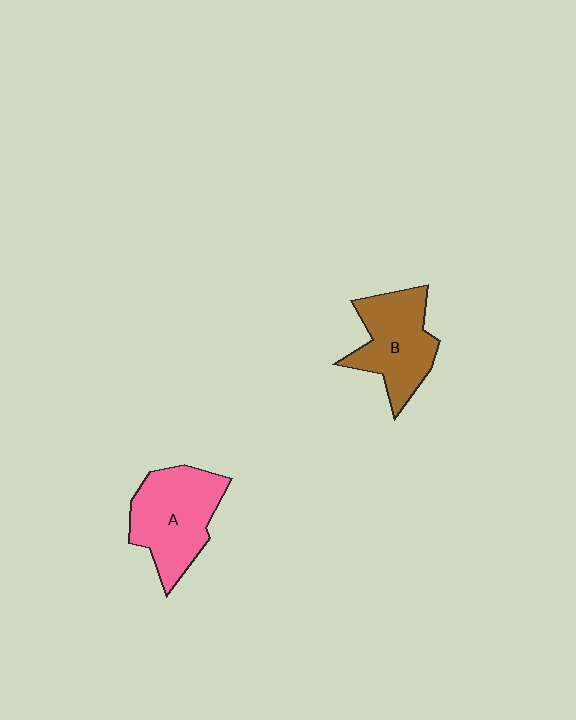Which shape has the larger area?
Shape A (pink).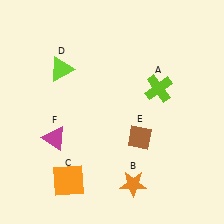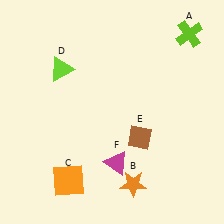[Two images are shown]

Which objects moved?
The objects that moved are: the lime cross (A), the magenta triangle (F).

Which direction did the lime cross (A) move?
The lime cross (A) moved up.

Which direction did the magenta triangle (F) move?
The magenta triangle (F) moved right.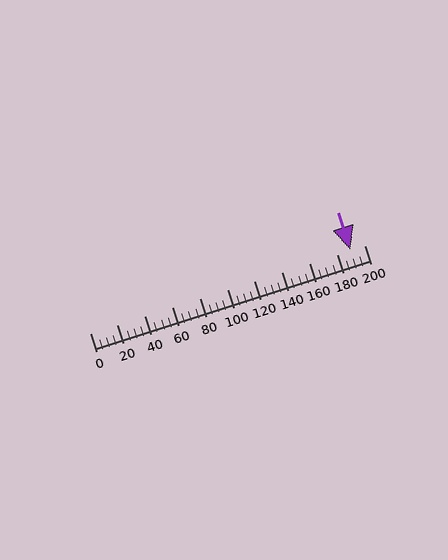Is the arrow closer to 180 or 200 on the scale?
The arrow is closer to 180.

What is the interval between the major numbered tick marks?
The major tick marks are spaced 20 units apart.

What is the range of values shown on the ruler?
The ruler shows values from 0 to 200.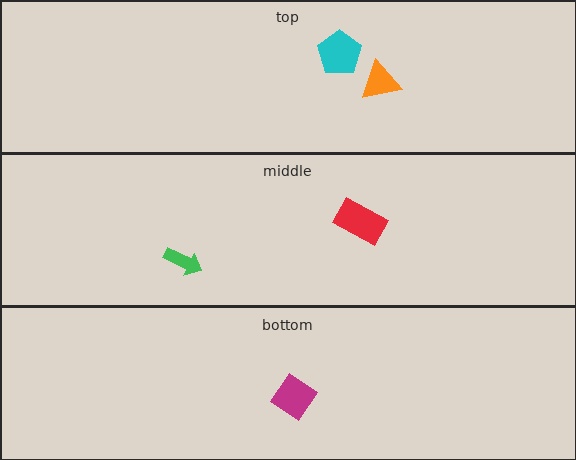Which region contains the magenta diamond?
The bottom region.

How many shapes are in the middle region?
2.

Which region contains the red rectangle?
The middle region.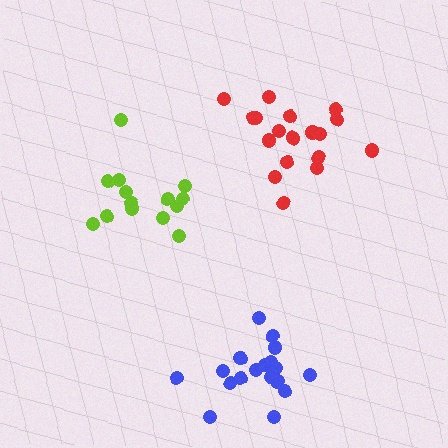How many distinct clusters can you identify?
There are 3 distinct clusters.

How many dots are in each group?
Group 1: 18 dots, Group 2: 14 dots, Group 3: 18 dots (50 total).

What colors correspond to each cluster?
The clusters are colored: blue, lime, red.